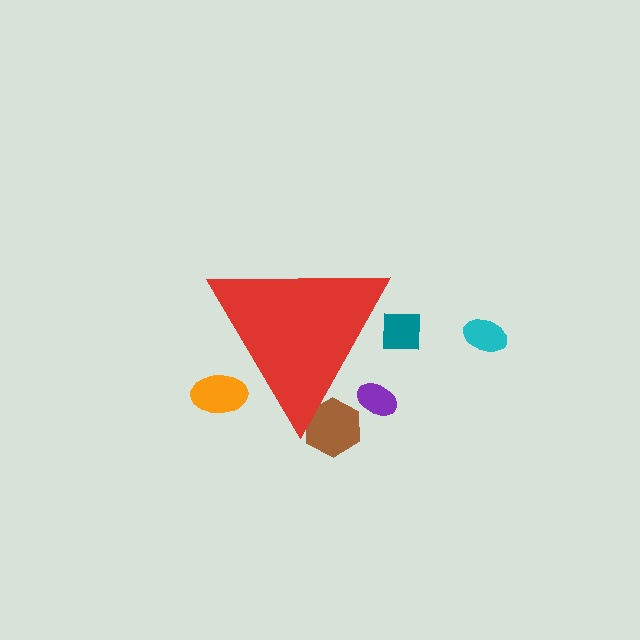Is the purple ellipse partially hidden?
Yes, the purple ellipse is partially hidden behind the red triangle.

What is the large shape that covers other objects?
A red triangle.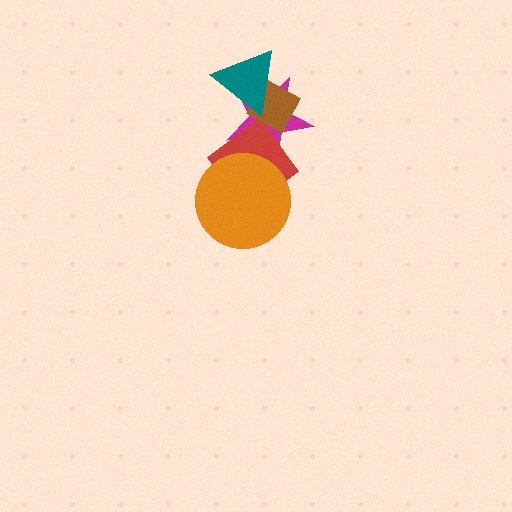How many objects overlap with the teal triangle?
2 objects overlap with the teal triangle.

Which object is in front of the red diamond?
The orange circle is in front of the red diamond.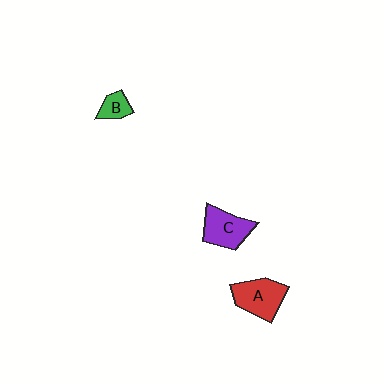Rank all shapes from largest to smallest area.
From largest to smallest: A (red), C (purple), B (green).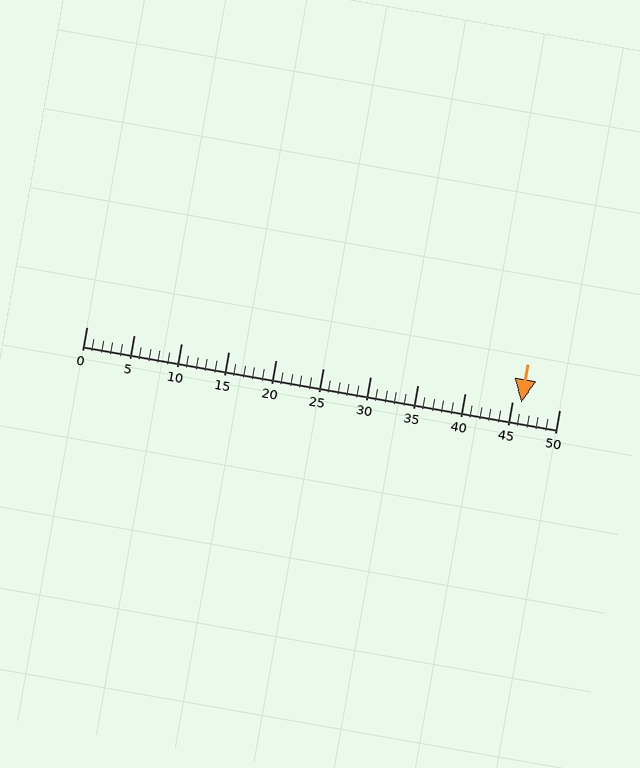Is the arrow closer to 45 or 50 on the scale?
The arrow is closer to 45.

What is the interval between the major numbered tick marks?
The major tick marks are spaced 5 units apart.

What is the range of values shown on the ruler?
The ruler shows values from 0 to 50.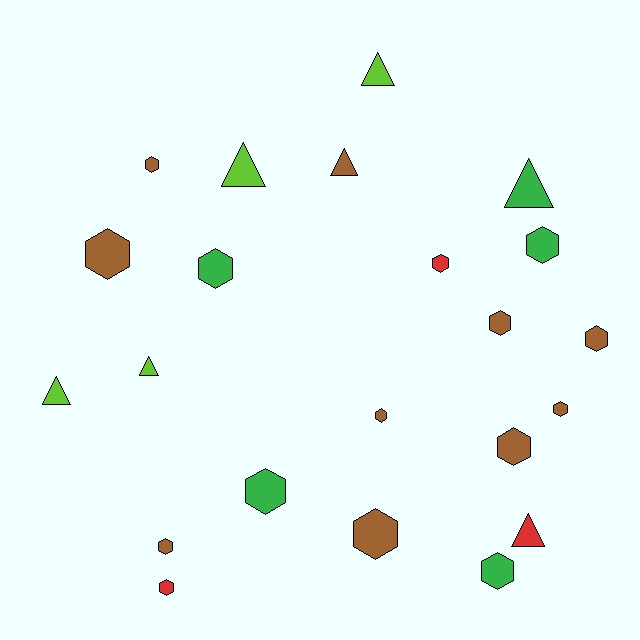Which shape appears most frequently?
Hexagon, with 15 objects.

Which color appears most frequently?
Brown, with 10 objects.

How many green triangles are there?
There is 1 green triangle.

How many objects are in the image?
There are 22 objects.